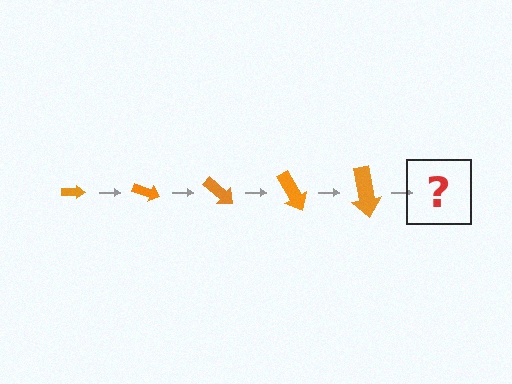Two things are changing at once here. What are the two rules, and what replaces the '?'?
The two rules are that the arrow grows larger each step and it rotates 20 degrees each step. The '?' should be an arrow, larger than the previous one and rotated 100 degrees from the start.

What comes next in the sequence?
The next element should be an arrow, larger than the previous one and rotated 100 degrees from the start.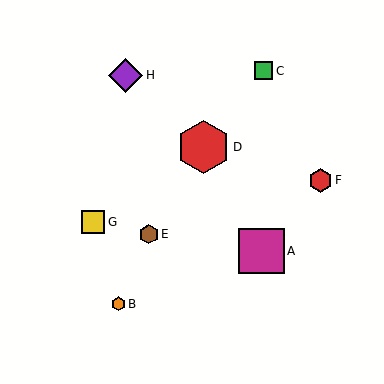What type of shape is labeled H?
Shape H is a purple diamond.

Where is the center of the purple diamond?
The center of the purple diamond is at (126, 75).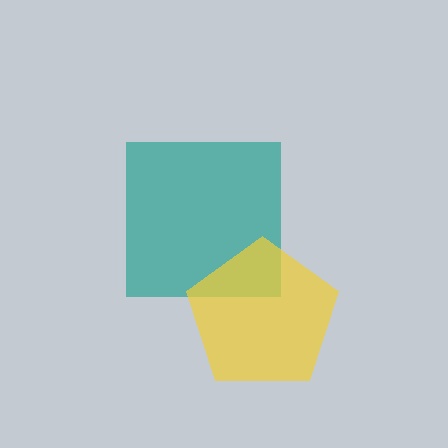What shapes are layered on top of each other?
The layered shapes are: a teal square, a yellow pentagon.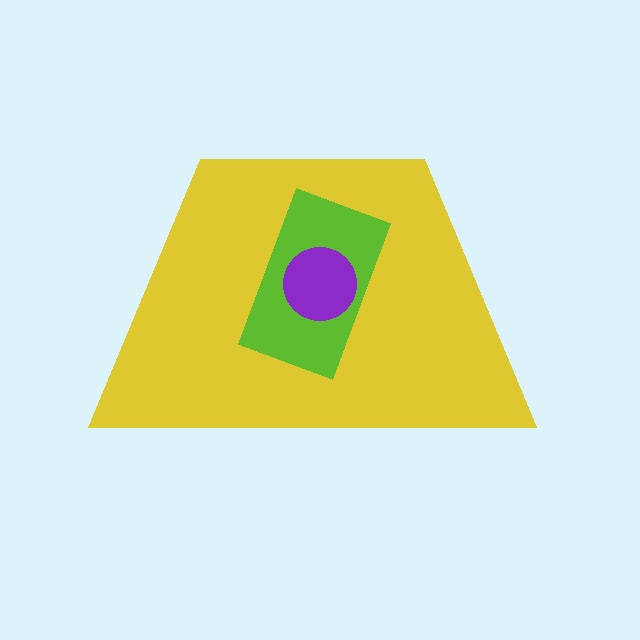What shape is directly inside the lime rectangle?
The purple circle.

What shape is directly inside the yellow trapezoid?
The lime rectangle.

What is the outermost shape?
The yellow trapezoid.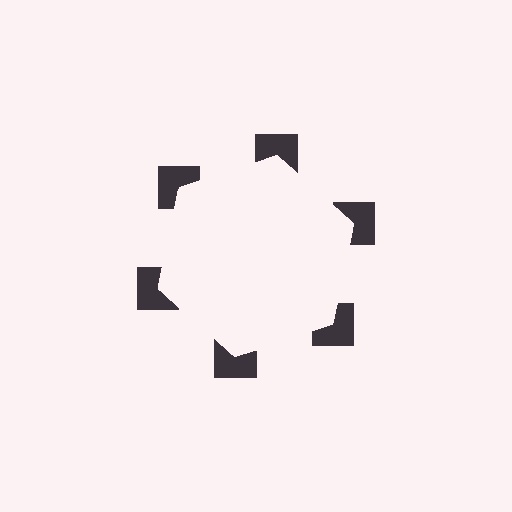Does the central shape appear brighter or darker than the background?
It typically appears slightly brighter than the background, even though no actual brightness change is drawn.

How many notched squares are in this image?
There are 6 — one at each vertex of the illusory hexagon.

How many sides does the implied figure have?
6 sides.